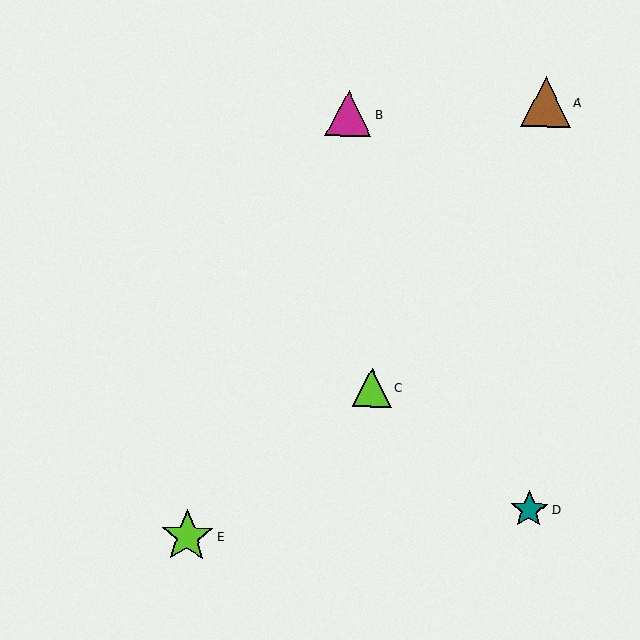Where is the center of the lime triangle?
The center of the lime triangle is at (372, 388).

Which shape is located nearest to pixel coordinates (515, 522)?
The teal star (labeled D) at (529, 510) is nearest to that location.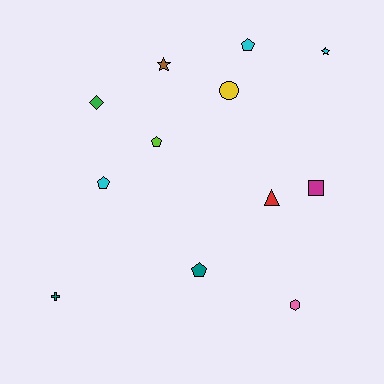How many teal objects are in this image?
There are 2 teal objects.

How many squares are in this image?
There is 1 square.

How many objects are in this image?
There are 12 objects.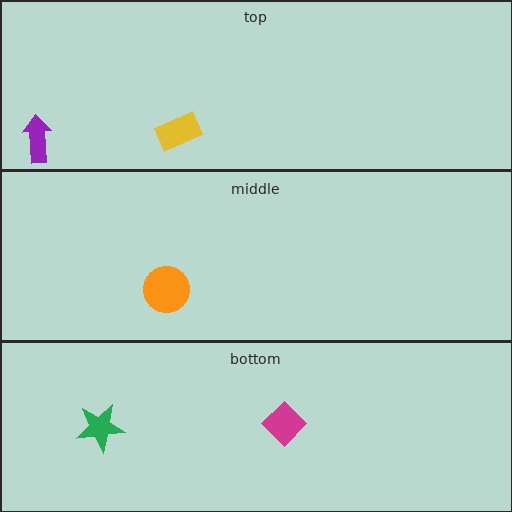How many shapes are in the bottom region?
2.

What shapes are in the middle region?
The orange circle.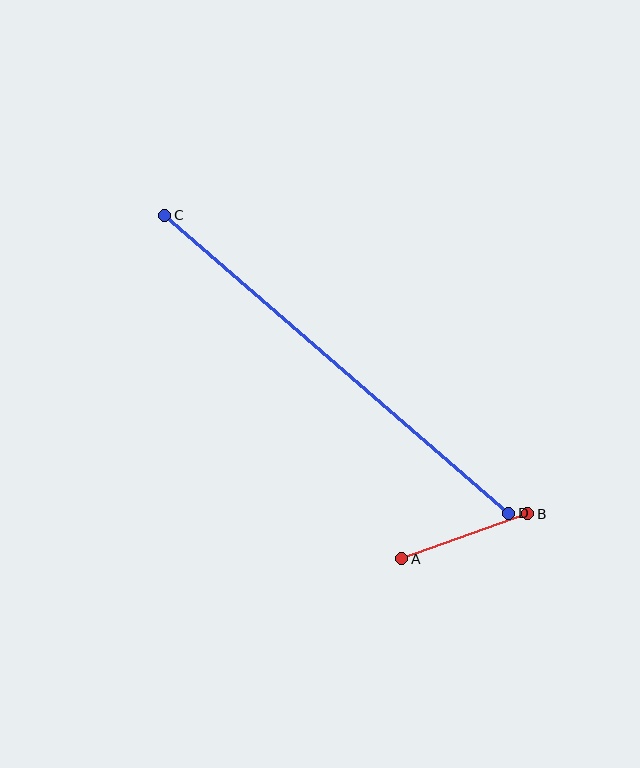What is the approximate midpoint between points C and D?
The midpoint is at approximately (337, 364) pixels.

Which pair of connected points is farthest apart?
Points C and D are farthest apart.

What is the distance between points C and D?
The distance is approximately 455 pixels.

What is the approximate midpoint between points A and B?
The midpoint is at approximately (465, 536) pixels.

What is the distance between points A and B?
The distance is approximately 134 pixels.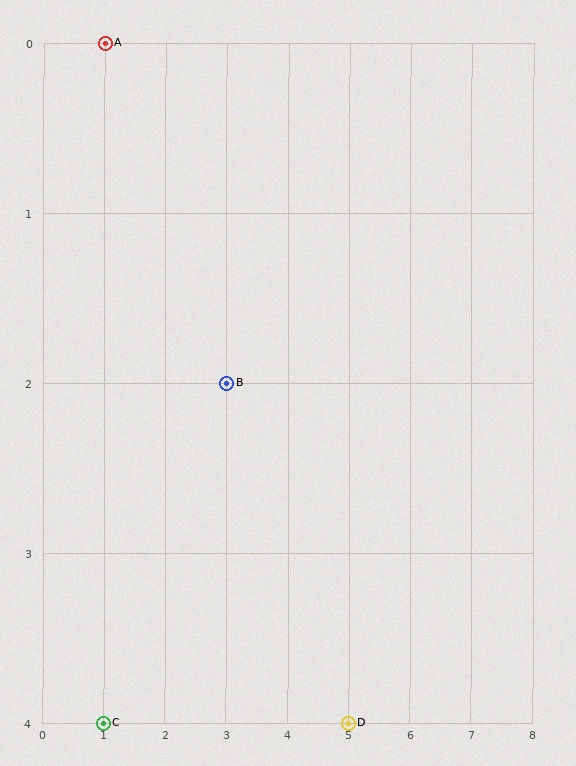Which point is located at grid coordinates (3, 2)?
Point B is at (3, 2).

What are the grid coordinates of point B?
Point B is at grid coordinates (3, 2).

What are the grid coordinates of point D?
Point D is at grid coordinates (5, 4).